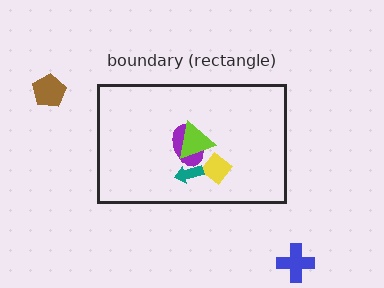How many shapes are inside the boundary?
4 inside, 2 outside.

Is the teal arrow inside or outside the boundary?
Inside.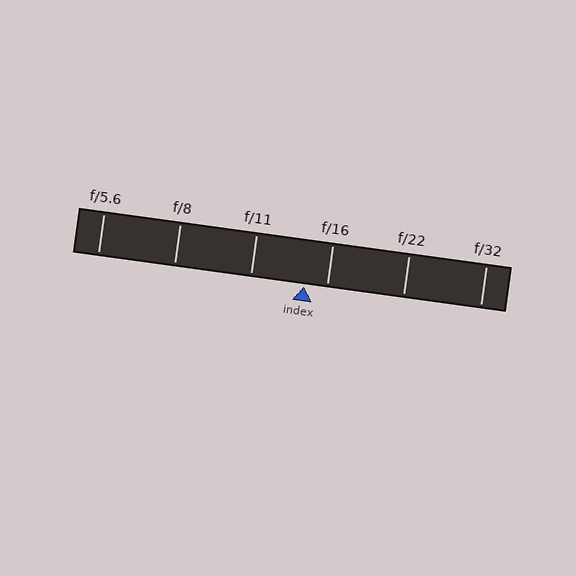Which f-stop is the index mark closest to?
The index mark is closest to f/16.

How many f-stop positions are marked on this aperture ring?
There are 6 f-stop positions marked.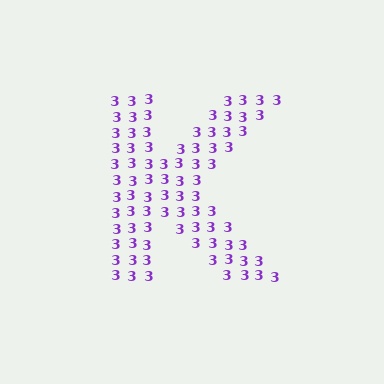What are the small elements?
The small elements are digit 3's.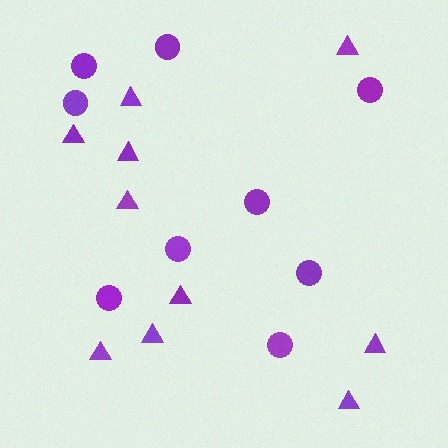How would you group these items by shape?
There are 2 groups: one group of triangles (10) and one group of circles (9).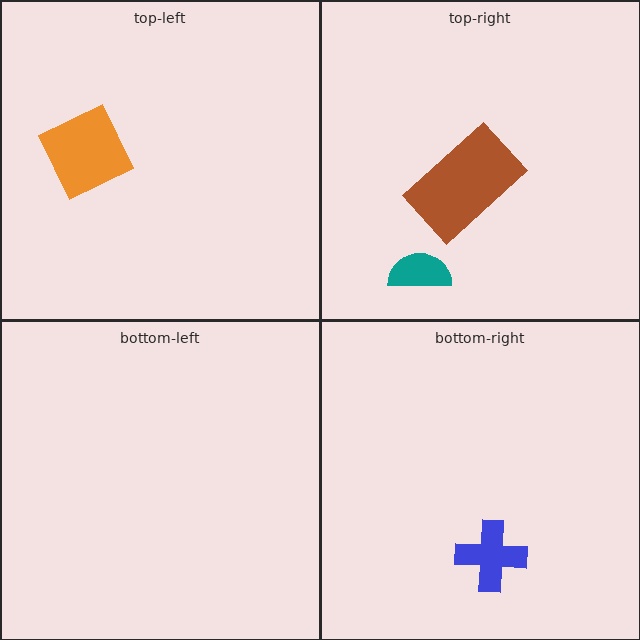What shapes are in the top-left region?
The orange square.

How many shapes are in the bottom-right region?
1.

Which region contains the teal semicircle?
The top-right region.